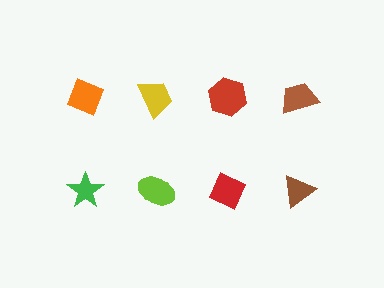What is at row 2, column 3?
A red diamond.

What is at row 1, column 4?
A brown trapezoid.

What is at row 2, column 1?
A green star.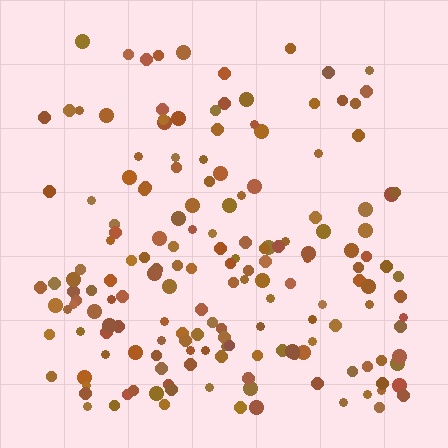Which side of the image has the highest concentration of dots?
The bottom.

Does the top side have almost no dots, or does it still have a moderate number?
Still a moderate number, just noticeably fewer than the bottom.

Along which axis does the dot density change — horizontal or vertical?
Vertical.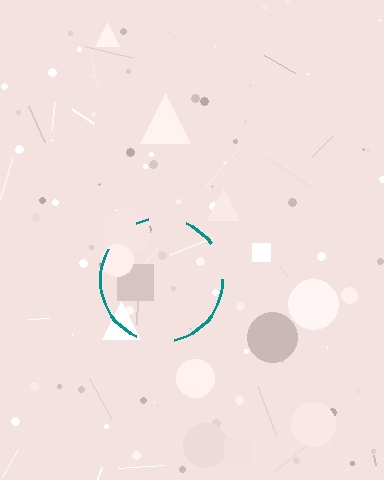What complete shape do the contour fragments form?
The contour fragments form a circle.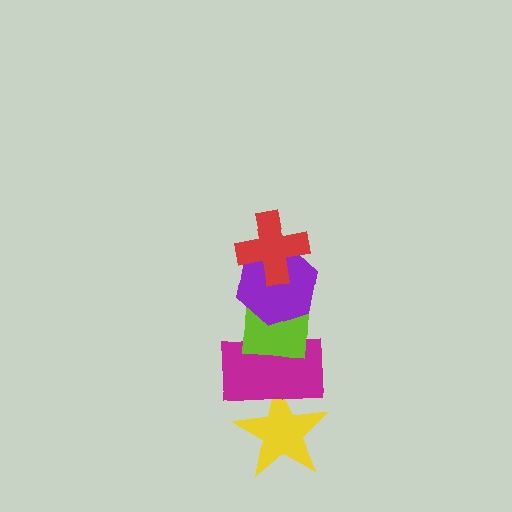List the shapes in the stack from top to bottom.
From top to bottom: the red cross, the purple hexagon, the lime square, the magenta rectangle, the yellow star.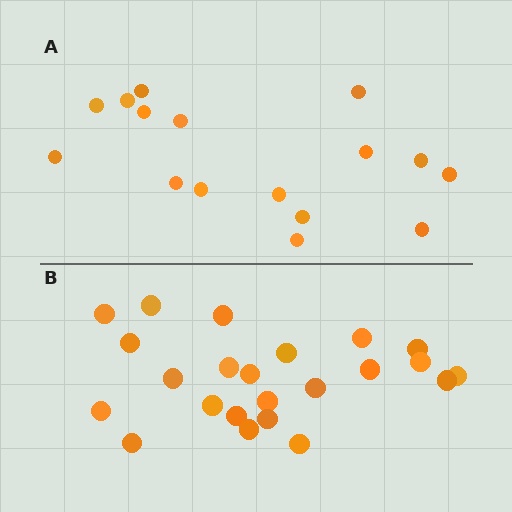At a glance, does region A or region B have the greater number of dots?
Region B (the bottom region) has more dots.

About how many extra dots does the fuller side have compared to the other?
Region B has roughly 8 or so more dots than region A.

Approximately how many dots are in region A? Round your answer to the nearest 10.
About 20 dots. (The exact count is 16, which rounds to 20.)